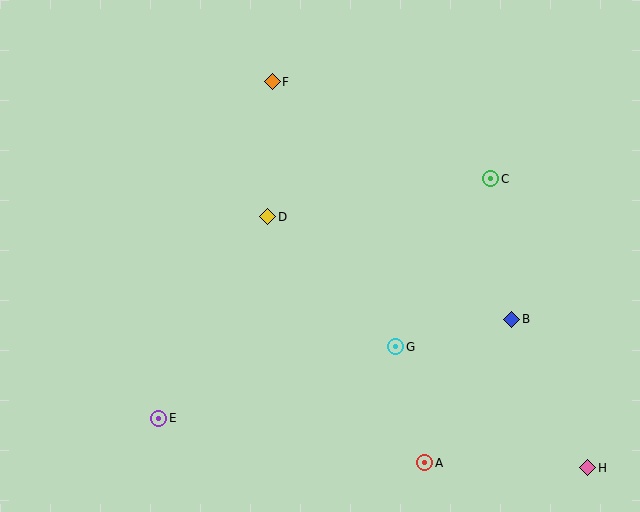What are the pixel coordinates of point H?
Point H is at (588, 468).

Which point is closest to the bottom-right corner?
Point H is closest to the bottom-right corner.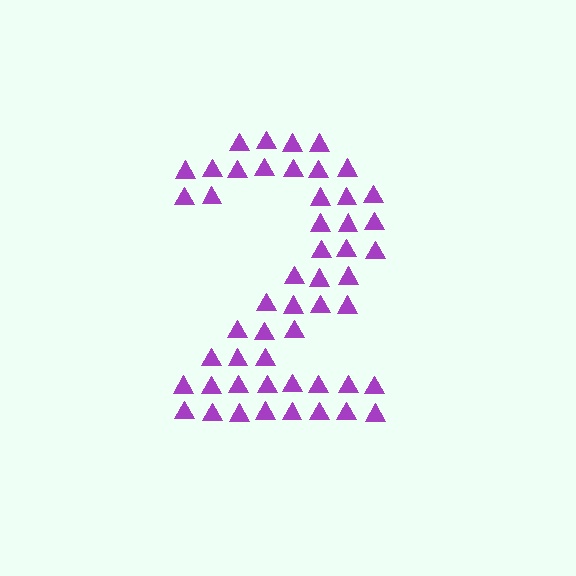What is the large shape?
The large shape is the digit 2.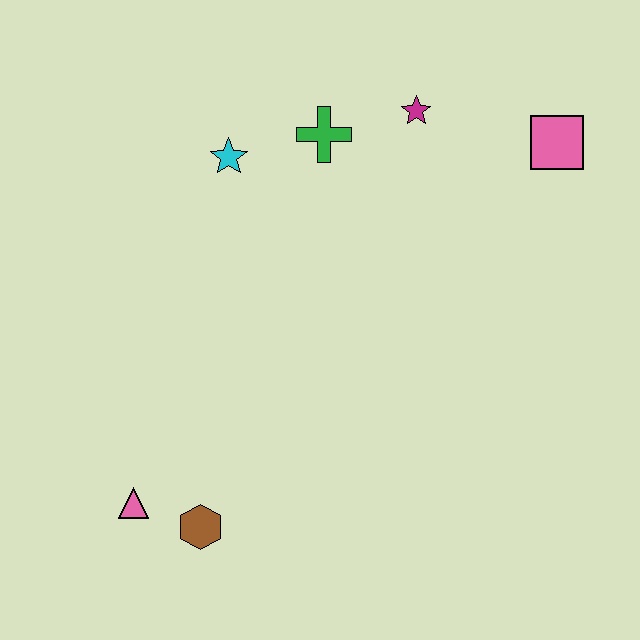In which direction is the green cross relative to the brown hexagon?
The green cross is above the brown hexagon.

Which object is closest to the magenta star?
The green cross is closest to the magenta star.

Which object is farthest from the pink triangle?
The pink square is farthest from the pink triangle.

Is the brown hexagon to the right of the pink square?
No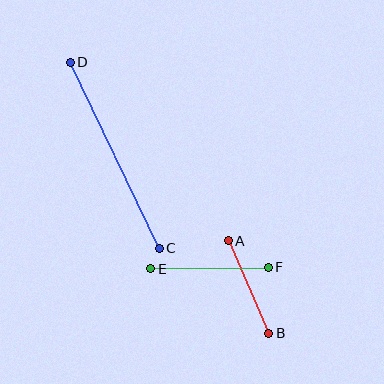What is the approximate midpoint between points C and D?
The midpoint is at approximately (115, 155) pixels.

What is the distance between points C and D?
The distance is approximately 206 pixels.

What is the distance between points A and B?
The distance is approximately 101 pixels.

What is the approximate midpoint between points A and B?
The midpoint is at approximately (249, 287) pixels.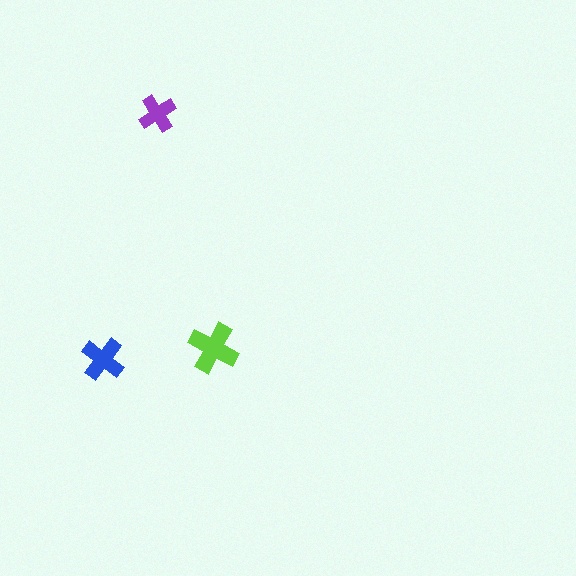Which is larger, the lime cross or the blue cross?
The lime one.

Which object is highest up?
The purple cross is topmost.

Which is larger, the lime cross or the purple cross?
The lime one.